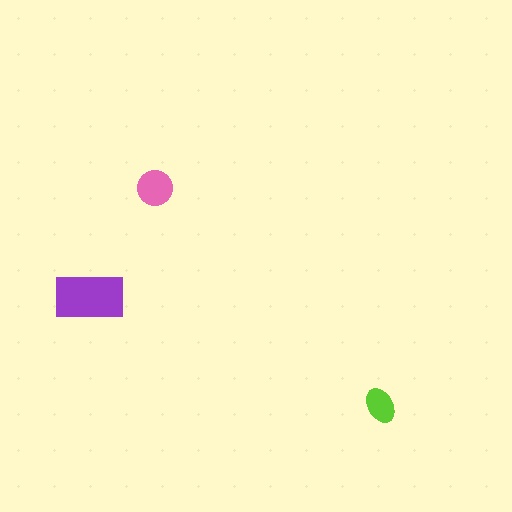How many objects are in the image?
There are 3 objects in the image.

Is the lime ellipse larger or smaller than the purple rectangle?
Smaller.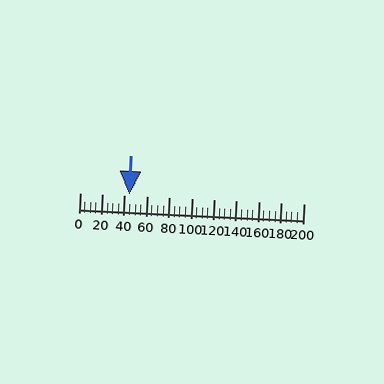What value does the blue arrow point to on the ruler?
The blue arrow points to approximately 44.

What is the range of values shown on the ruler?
The ruler shows values from 0 to 200.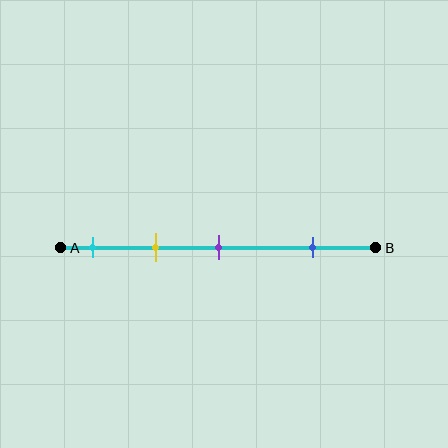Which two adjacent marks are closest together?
The cyan and yellow marks are the closest adjacent pair.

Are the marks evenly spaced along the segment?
No, the marks are not evenly spaced.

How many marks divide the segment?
There are 4 marks dividing the segment.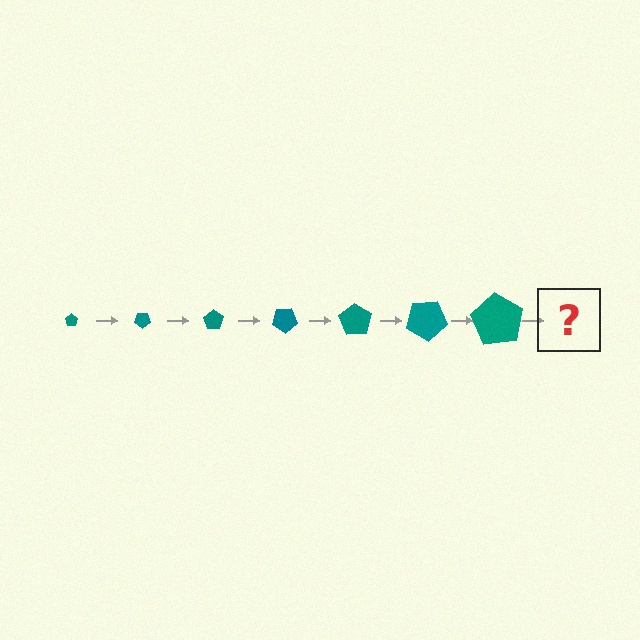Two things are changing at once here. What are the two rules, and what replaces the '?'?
The two rules are that the pentagon grows larger each step and it rotates 35 degrees each step. The '?' should be a pentagon, larger than the previous one and rotated 245 degrees from the start.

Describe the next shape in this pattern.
It should be a pentagon, larger than the previous one and rotated 245 degrees from the start.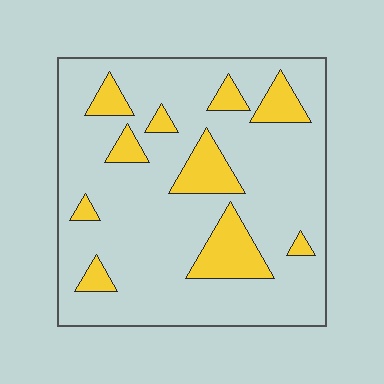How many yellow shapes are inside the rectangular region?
10.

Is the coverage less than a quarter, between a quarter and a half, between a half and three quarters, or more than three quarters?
Less than a quarter.